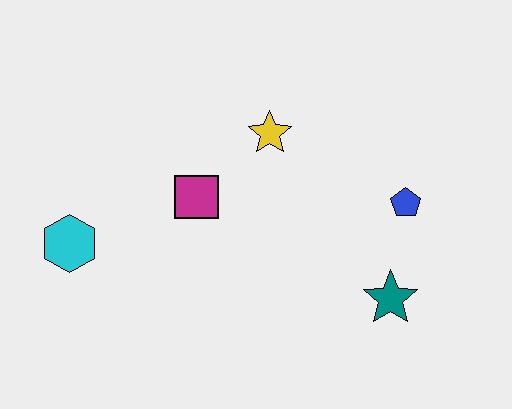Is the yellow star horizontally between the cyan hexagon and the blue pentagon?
Yes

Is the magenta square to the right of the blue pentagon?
No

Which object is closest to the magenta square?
The yellow star is closest to the magenta square.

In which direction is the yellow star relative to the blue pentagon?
The yellow star is to the left of the blue pentagon.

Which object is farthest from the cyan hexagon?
The blue pentagon is farthest from the cyan hexagon.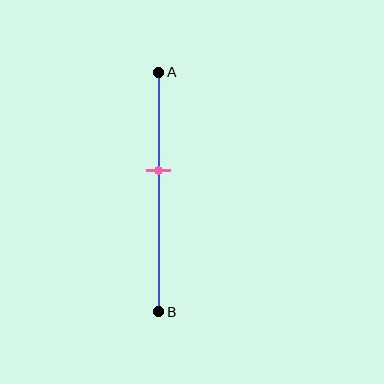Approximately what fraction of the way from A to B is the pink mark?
The pink mark is approximately 40% of the way from A to B.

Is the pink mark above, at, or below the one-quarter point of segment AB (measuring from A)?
The pink mark is below the one-quarter point of segment AB.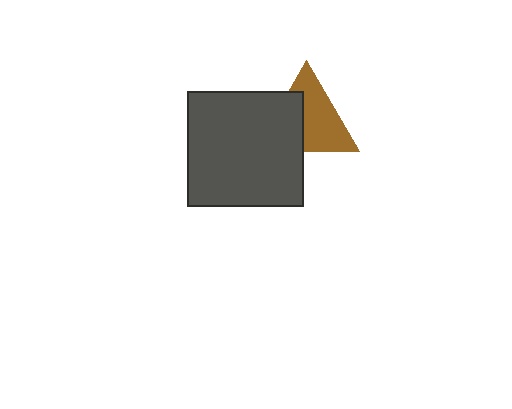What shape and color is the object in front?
The object in front is a dark gray square.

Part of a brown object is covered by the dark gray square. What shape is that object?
It is a triangle.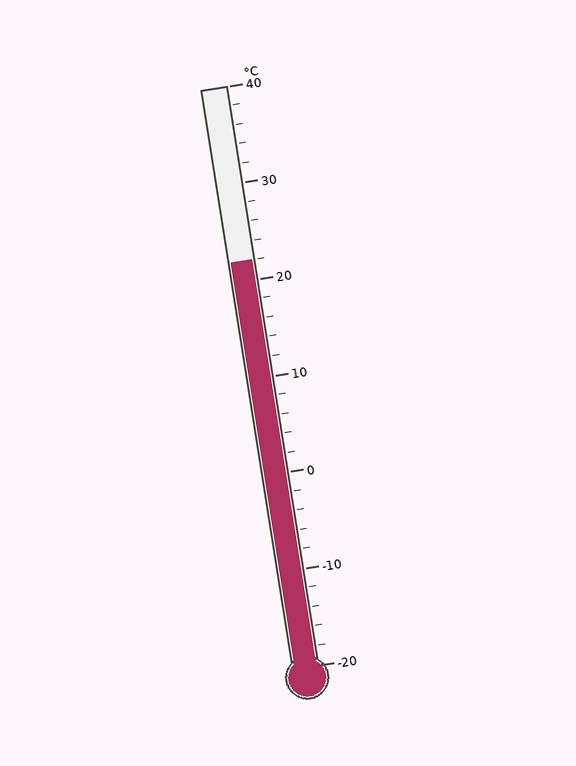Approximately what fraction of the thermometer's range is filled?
The thermometer is filled to approximately 70% of its range.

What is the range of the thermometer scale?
The thermometer scale ranges from -20°C to 40°C.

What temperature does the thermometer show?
The thermometer shows approximately 22°C.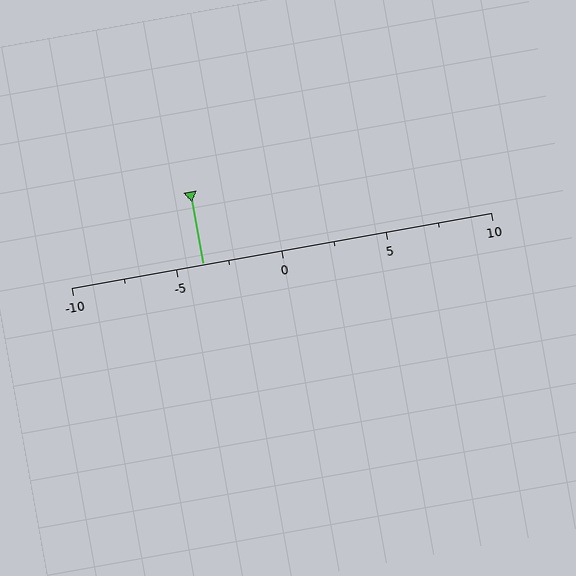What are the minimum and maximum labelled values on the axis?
The axis runs from -10 to 10.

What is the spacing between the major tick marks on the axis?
The major ticks are spaced 5 apart.